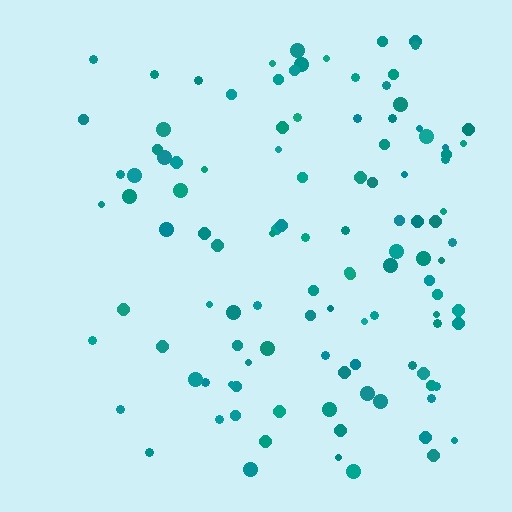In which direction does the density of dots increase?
From left to right, with the right side densest.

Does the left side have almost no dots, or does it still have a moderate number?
Still a moderate number, just noticeably fewer than the right.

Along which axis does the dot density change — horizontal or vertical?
Horizontal.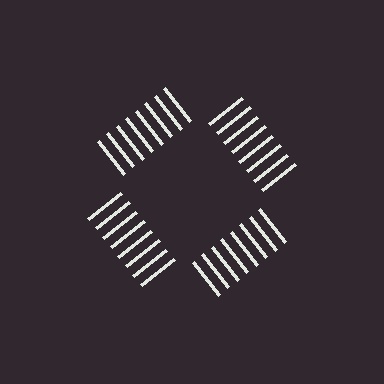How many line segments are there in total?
32 — 8 along each of the 4 edges.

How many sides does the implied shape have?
4 sides — the line-ends trace a square.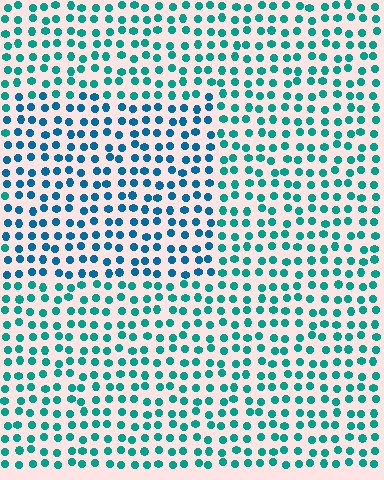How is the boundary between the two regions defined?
The boundary is defined purely by a slight shift in hue (about 28 degrees). Spacing, size, and orientation are identical on both sides.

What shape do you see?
I see a rectangle.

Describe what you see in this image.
The image is filled with small teal elements in a uniform arrangement. A rectangle-shaped region is visible where the elements are tinted to a slightly different hue, forming a subtle color boundary.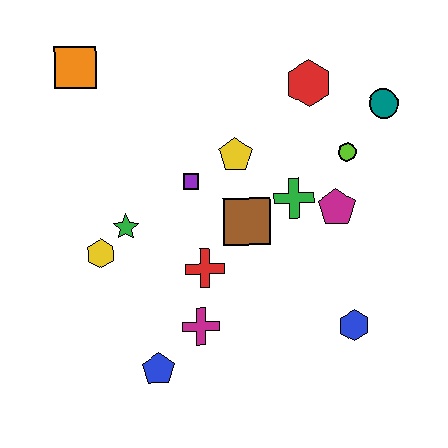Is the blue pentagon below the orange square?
Yes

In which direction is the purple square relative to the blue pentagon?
The purple square is above the blue pentagon.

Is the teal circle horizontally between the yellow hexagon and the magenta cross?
No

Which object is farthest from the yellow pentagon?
The blue pentagon is farthest from the yellow pentagon.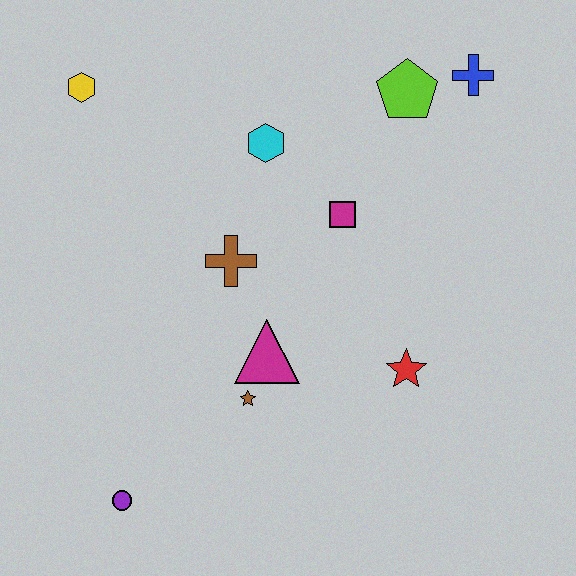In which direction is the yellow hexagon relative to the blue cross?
The yellow hexagon is to the left of the blue cross.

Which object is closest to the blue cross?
The lime pentagon is closest to the blue cross.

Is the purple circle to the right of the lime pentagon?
No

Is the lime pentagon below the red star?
No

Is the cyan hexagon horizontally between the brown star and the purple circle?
No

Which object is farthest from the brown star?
The blue cross is farthest from the brown star.